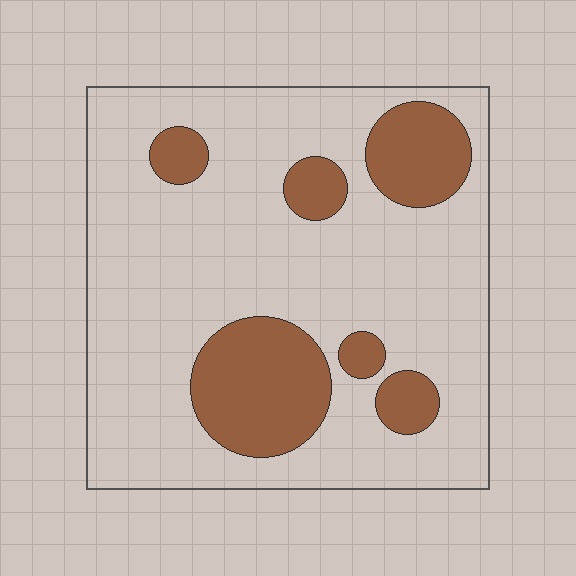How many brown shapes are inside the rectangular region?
6.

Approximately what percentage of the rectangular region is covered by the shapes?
Approximately 20%.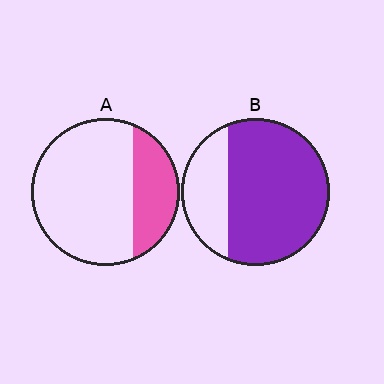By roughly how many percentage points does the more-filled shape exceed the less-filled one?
By roughly 45 percentage points (B over A).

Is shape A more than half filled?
No.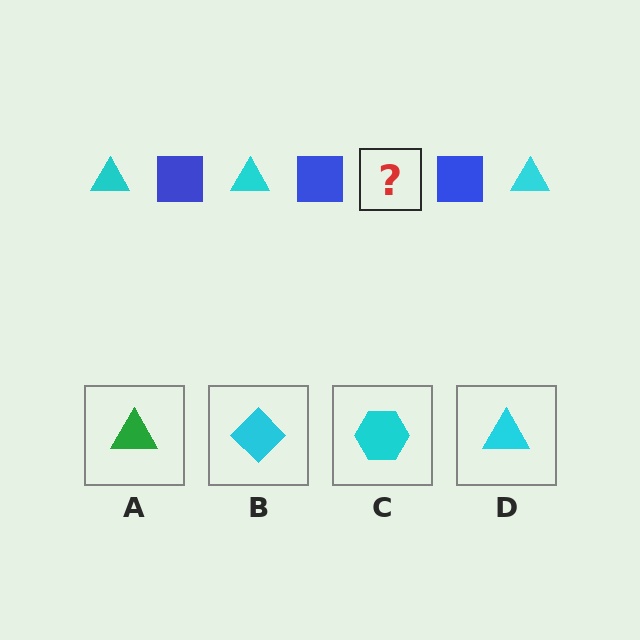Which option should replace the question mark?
Option D.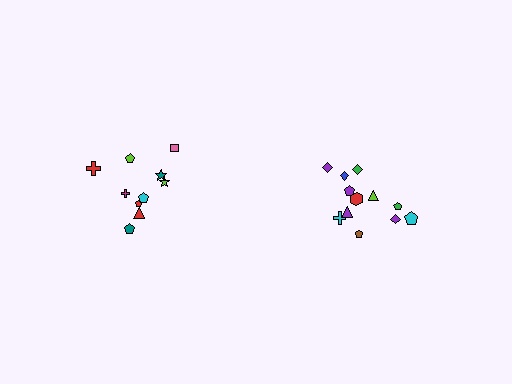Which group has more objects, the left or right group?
The right group.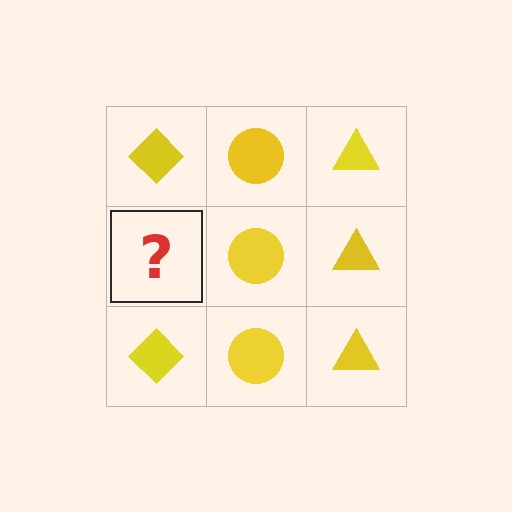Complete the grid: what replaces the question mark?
The question mark should be replaced with a yellow diamond.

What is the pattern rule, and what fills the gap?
The rule is that each column has a consistent shape. The gap should be filled with a yellow diamond.